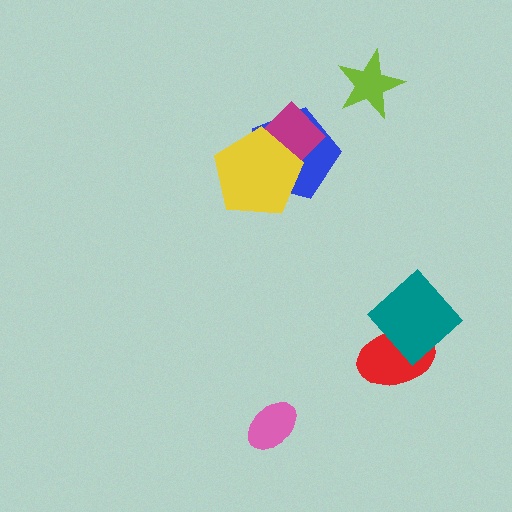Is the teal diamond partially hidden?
No, no other shape covers it.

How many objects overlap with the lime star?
0 objects overlap with the lime star.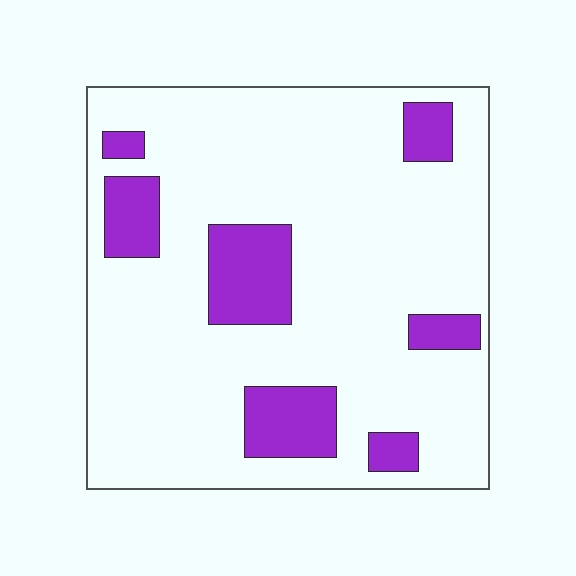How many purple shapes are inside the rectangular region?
7.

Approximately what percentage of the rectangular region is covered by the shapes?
Approximately 20%.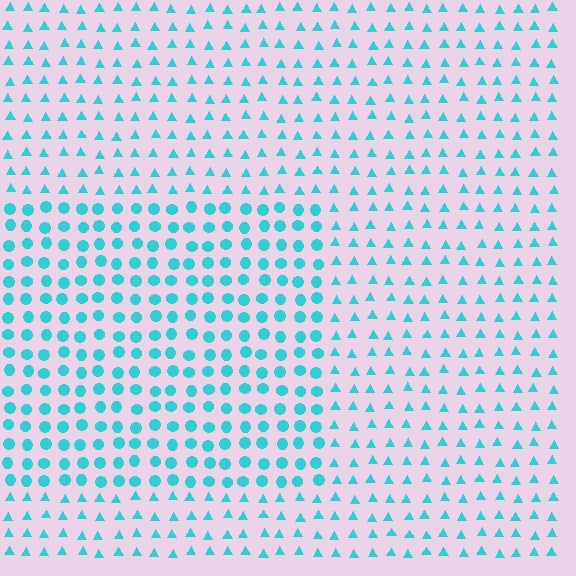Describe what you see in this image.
The image is filled with small cyan elements arranged in a uniform grid. A rectangle-shaped region contains circles, while the surrounding area contains triangles. The boundary is defined purely by the change in element shape.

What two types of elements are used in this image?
The image uses circles inside the rectangle region and triangles outside it.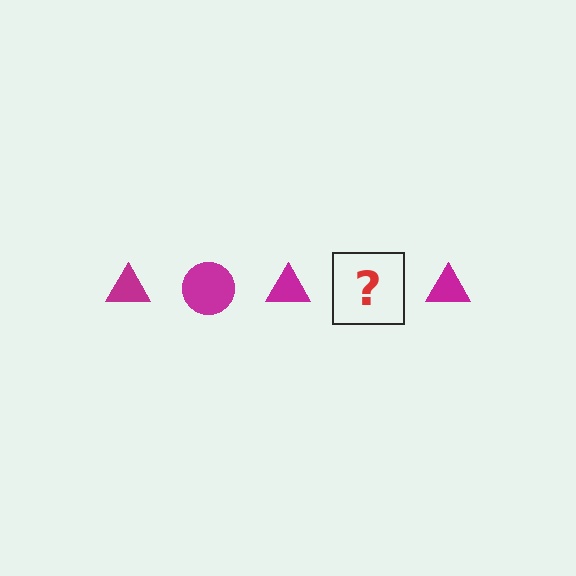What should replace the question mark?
The question mark should be replaced with a magenta circle.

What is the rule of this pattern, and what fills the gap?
The rule is that the pattern cycles through triangle, circle shapes in magenta. The gap should be filled with a magenta circle.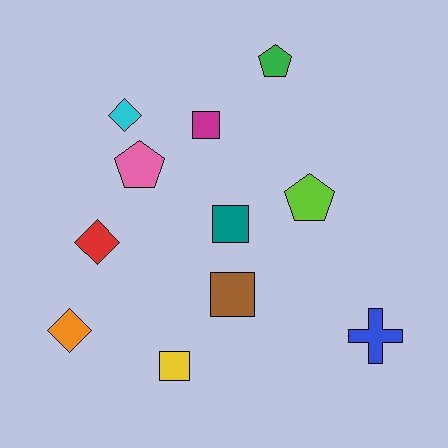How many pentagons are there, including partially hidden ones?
There are 3 pentagons.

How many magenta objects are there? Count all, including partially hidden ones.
There is 1 magenta object.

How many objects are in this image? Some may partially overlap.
There are 11 objects.